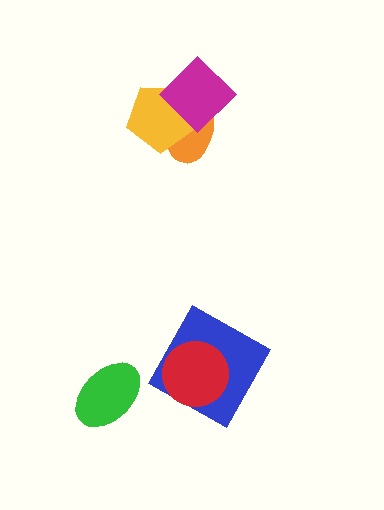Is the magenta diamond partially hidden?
No, no other shape covers it.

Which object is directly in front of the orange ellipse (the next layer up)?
The yellow pentagon is directly in front of the orange ellipse.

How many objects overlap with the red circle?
1 object overlaps with the red circle.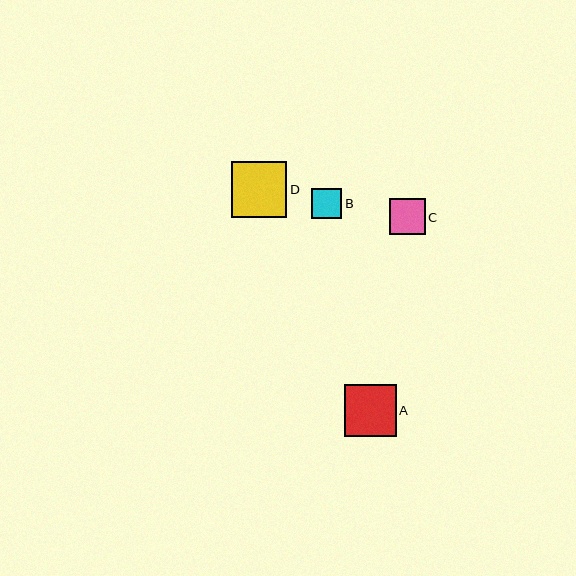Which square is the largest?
Square D is the largest with a size of approximately 56 pixels.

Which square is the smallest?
Square B is the smallest with a size of approximately 30 pixels.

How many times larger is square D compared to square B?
Square D is approximately 1.9 times the size of square B.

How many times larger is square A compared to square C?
Square A is approximately 1.4 times the size of square C.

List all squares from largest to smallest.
From largest to smallest: D, A, C, B.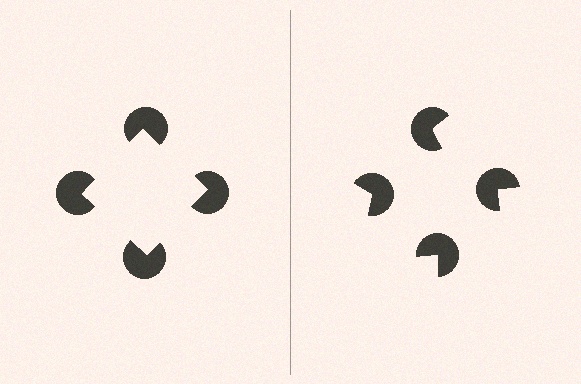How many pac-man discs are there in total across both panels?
8 — 4 on each side.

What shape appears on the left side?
An illusory square.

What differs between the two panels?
The pac-man discs are positioned identically on both sides; only the wedge orientations differ. On the left they align to a square; on the right they are misaligned.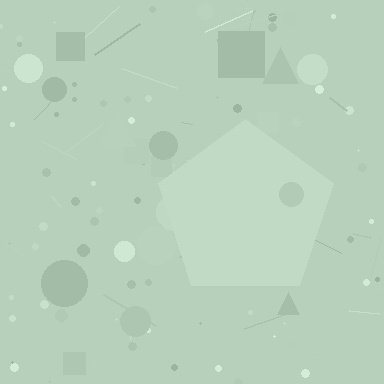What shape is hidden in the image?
A pentagon is hidden in the image.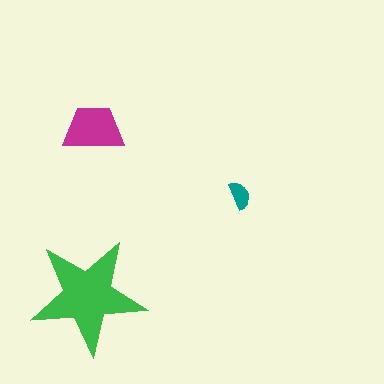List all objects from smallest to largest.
The teal semicircle, the magenta trapezoid, the green star.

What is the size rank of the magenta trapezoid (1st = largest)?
2nd.